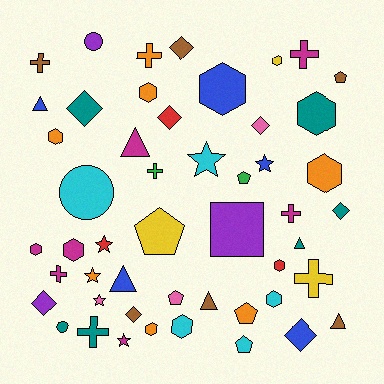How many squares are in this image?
There is 1 square.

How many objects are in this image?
There are 50 objects.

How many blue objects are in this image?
There are 5 blue objects.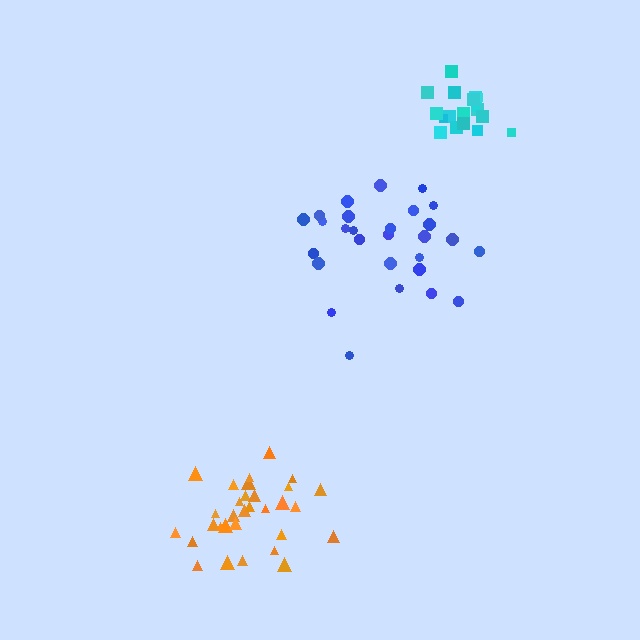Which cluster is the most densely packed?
Cyan.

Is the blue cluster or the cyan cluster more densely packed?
Cyan.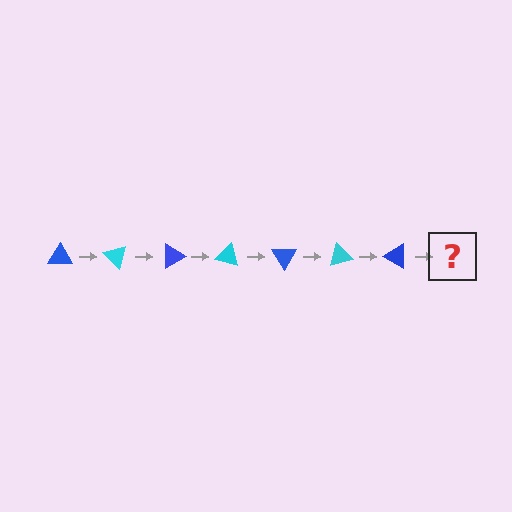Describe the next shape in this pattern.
It should be a cyan triangle, rotated 315 degrees from the start.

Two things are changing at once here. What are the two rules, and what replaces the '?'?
The two rules are that it rotates 45 degrees each step and the color cycles through blue and cyan. The '?' should be a cyan triangle, rotated 315 degrees from the start.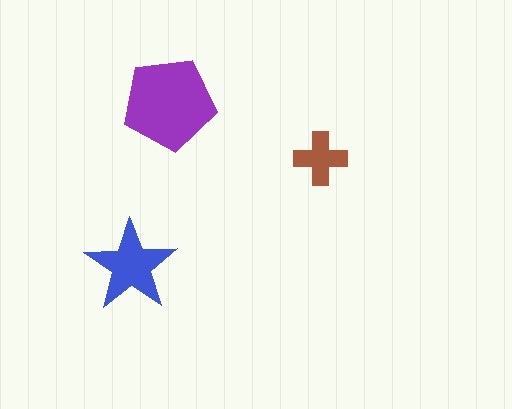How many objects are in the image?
There are 3 objects in the image.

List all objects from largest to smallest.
The purple pentagon, the blue star, the brown cross.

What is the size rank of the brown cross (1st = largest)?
3rd.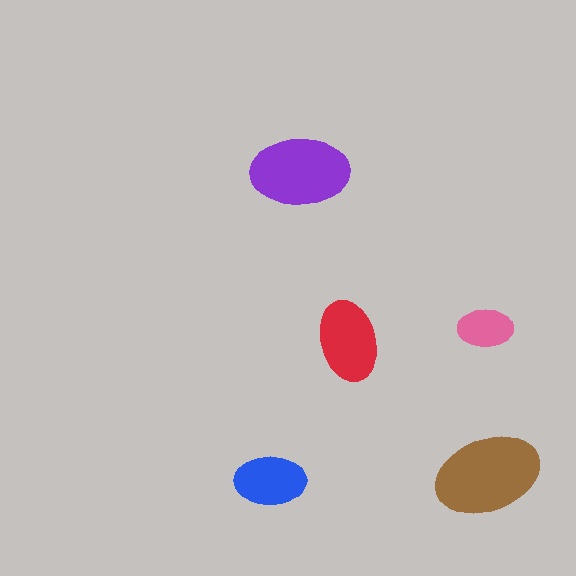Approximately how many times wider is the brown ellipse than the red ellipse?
About 1.5 times wider.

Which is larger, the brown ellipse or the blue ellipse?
The brown one.